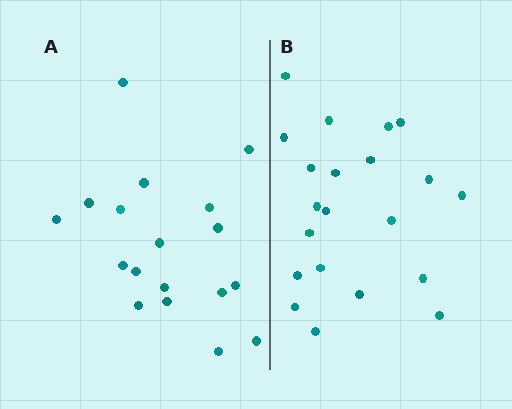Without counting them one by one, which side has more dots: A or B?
Region B (the right region) has more dots.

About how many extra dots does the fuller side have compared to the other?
Region B has just a few more — roughly 2 or 3 more dots than region A.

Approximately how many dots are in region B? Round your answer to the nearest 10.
About 20 dots. (The exact count is 21, which rounds to 20.)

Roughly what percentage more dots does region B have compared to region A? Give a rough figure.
About 15% more.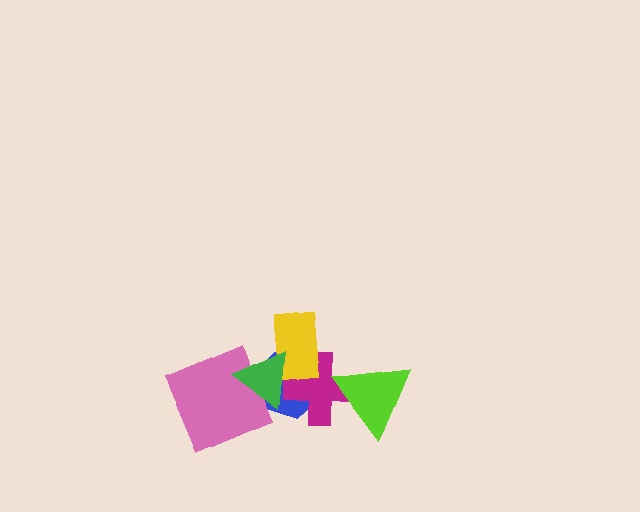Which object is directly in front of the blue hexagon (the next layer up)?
The magenta cross is directly in front of the blue hexagon.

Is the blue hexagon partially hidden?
Yes, it is partially covered by another shape.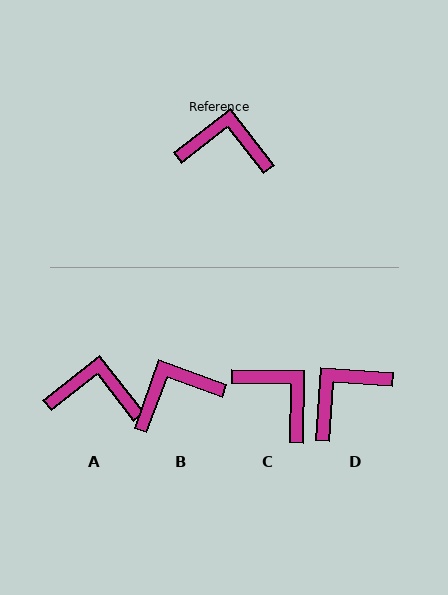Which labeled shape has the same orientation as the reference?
A.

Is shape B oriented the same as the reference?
No, it is off by about 32 degrees.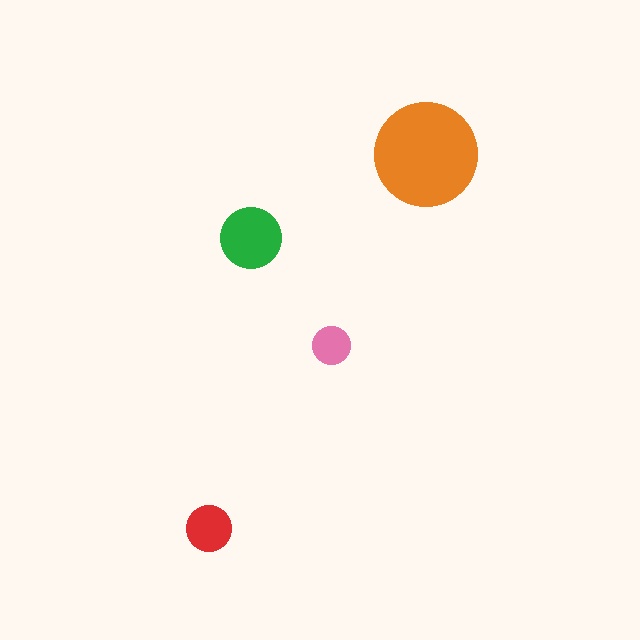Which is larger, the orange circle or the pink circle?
The orange one.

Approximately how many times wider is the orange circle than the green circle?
About 1.5 times wider.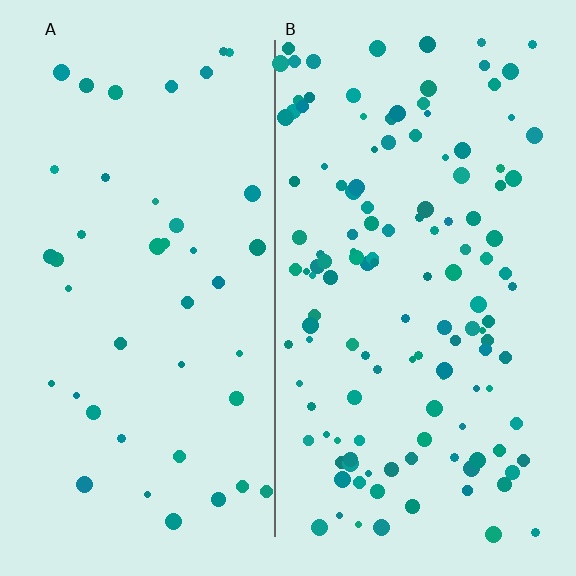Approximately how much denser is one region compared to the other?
Approximately 3.1× — region B over region A.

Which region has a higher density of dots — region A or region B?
B (the right).